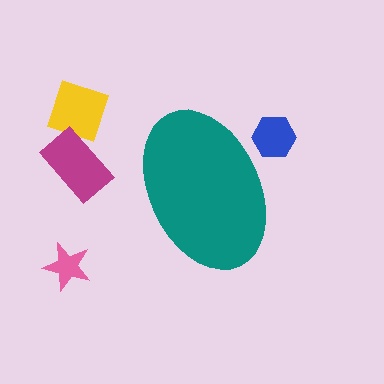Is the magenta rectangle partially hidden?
No, the magenta rectangle is fully visible.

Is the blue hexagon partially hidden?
Yes, the blue hexagon is partially hidden behind the teal ellipse.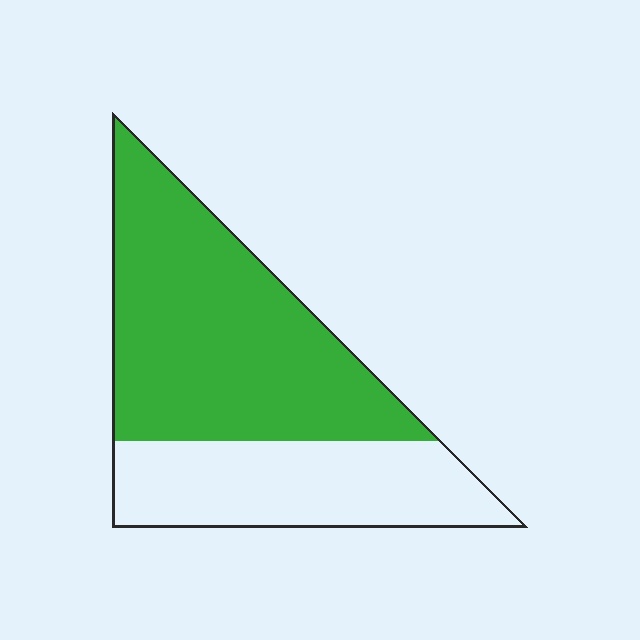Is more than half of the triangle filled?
Yes.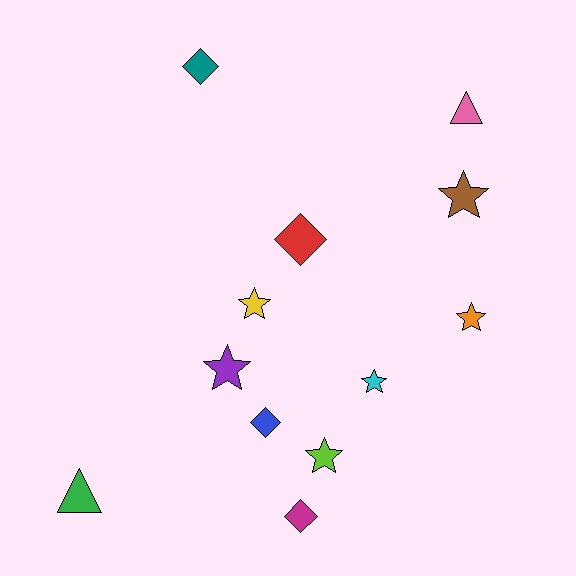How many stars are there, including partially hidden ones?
There are 6 stars.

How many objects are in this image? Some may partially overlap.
There are 12 objects.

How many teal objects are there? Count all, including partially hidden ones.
There is 1 teal object.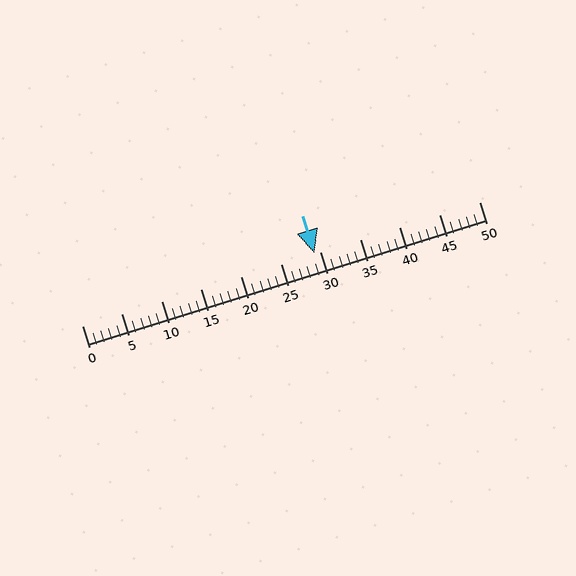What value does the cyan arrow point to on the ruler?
The cyan arrow points to approximately 29.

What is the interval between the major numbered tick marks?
The major tick marks are spaced 5 units apart.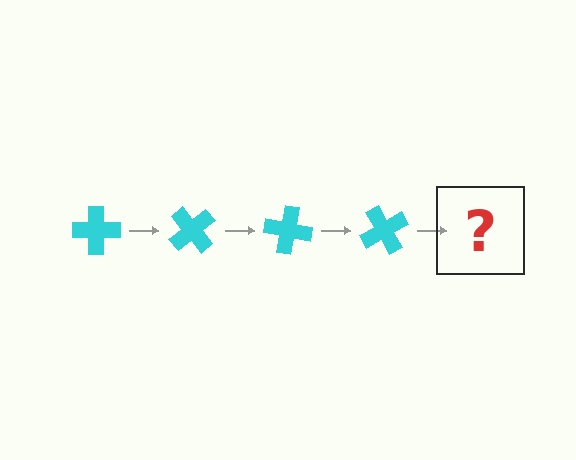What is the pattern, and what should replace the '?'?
The pattern is that the cross rotates 50 degrees each step. The '?' should be a cyan cross rotated 200 degrees.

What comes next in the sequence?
The next element should be a cyan cross rotated 200 degrees.